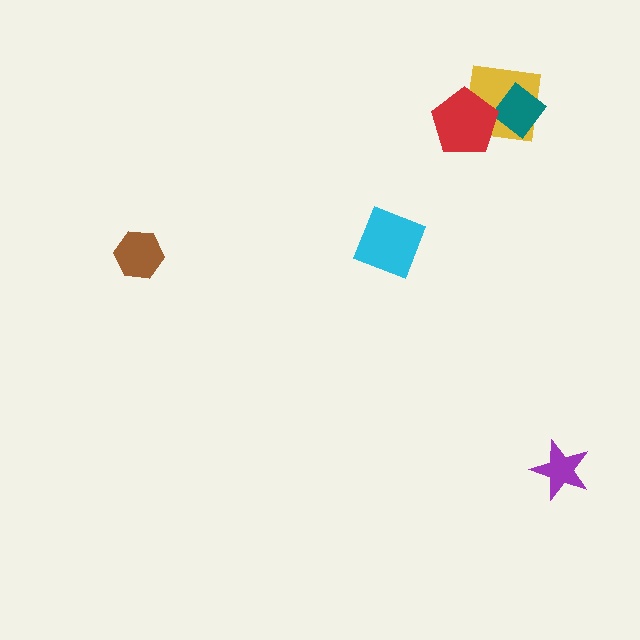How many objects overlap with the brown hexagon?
0 objects overlap with the brown hexagon.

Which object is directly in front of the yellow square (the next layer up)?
The teal diamond is directly in front of the yellow square.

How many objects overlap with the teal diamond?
2 objects overlap with the teal diamond.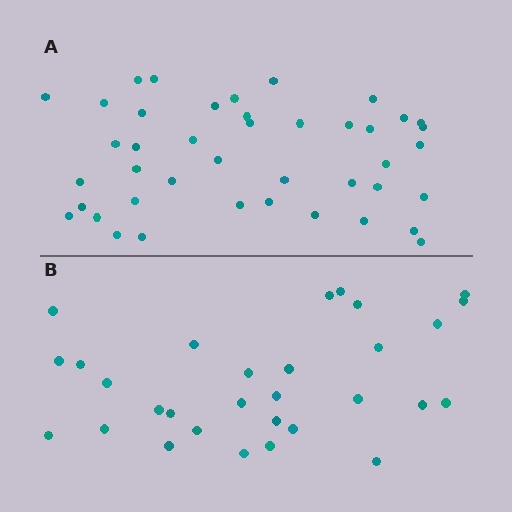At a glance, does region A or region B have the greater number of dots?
Region A (the top region) has more dots.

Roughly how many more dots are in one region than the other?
Region A has roughly 12 or so more dots than region B.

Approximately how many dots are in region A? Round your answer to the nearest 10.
About 40 dots. (The exact count is 42, which rounds to 40.)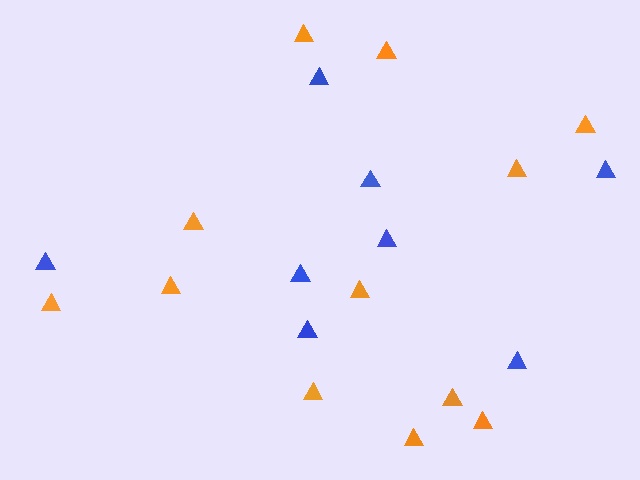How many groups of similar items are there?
There are 2 groups: one group of blue triangles (8) and one group of orange triangles (12).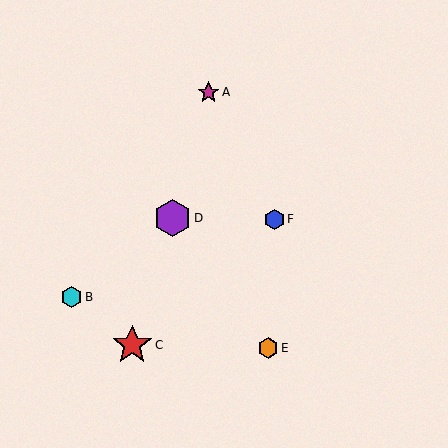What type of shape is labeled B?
Shape B is a cyan hexagon.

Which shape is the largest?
The red star (labeled C) is the largest.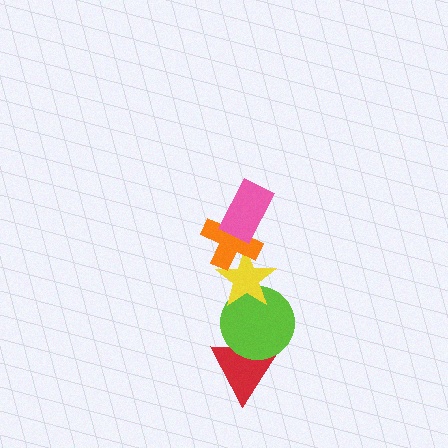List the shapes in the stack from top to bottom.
From top to bottom: the pink rectangle, the orange cross, the yellow star, the lime circle, the red triangle.